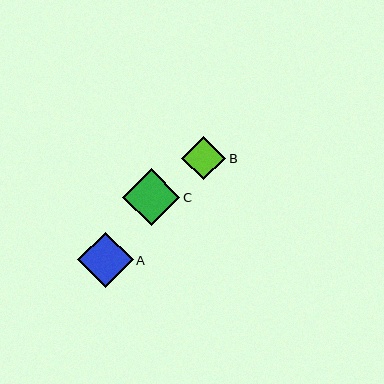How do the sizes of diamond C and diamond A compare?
Diamond C and diamond A are approximately the same size.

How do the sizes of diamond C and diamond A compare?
Diamond C and diamond A are approximately the same size.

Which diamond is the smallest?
Diamond B is the smallest with a size of approximately 44 pixels.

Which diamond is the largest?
Diamond C is the largest with a size of approximately 57 pixels.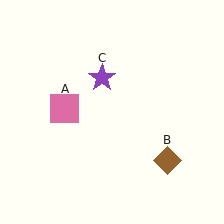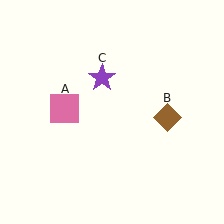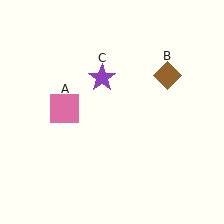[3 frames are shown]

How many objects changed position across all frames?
1 object changed position: brown diamond (object B).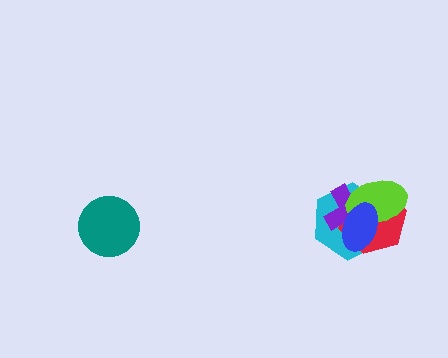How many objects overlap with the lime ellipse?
4 objects overlap with the lime ellipse.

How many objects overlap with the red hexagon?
4 objects overlap with the red hexagon.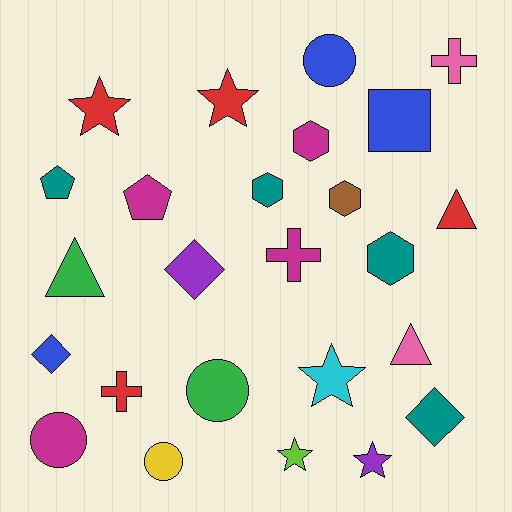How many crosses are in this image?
There are 3 crosses.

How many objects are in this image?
There are 25 objects.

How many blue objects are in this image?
There are 3 blue objects.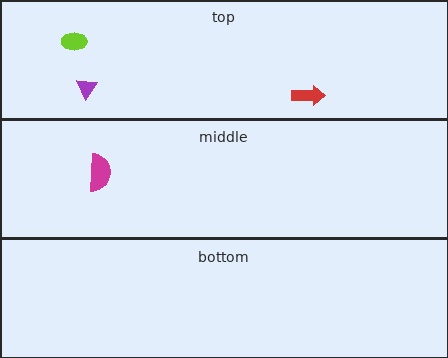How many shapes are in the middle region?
1.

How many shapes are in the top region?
3.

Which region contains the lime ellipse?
The top region.